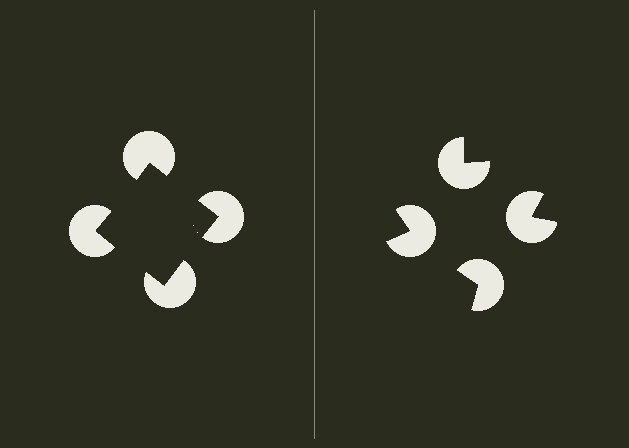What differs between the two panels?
The pac-man discs are positioned identically on both sides; only the wedge orientations differ. On the left they align to a square; on the right they are misaligned.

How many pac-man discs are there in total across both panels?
8 — 4 on each side.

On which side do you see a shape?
An illusory square appears on the left side. On the right side the wedge cuts are rotated, so no coherent shape forms.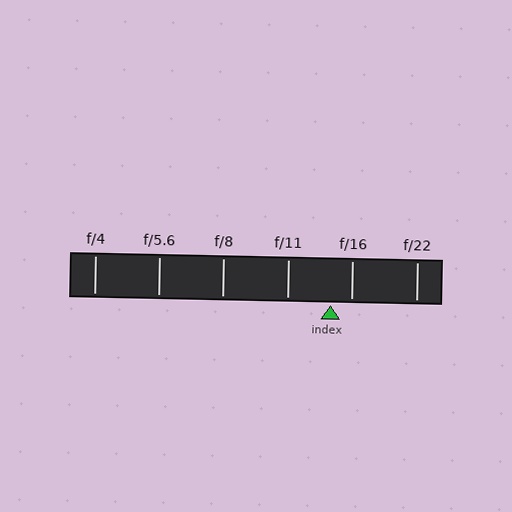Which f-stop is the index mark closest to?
The index mark is closest to f/16.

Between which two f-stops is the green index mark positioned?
The index mark is between f/11 and f/16.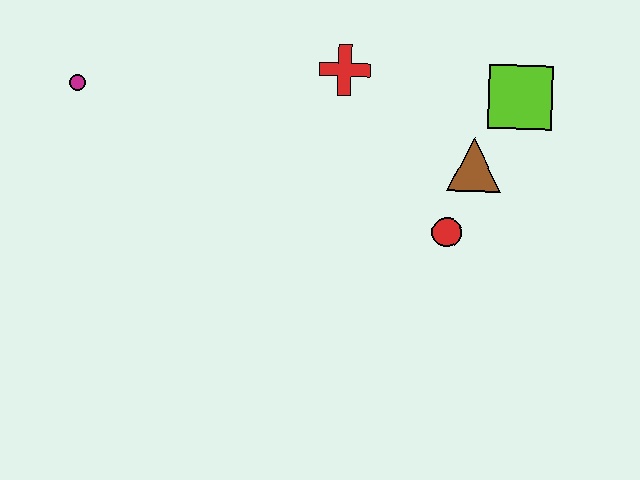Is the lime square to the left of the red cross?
No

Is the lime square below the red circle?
No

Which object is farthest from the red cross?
The magenta circle is farthest from the red cross.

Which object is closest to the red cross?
The brown triangle is closest to the red cross.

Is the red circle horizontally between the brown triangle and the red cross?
Yes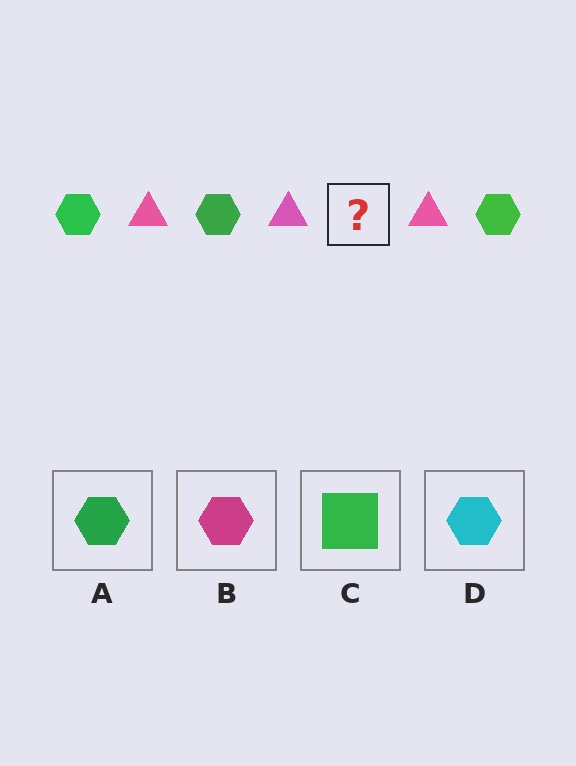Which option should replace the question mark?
Option A.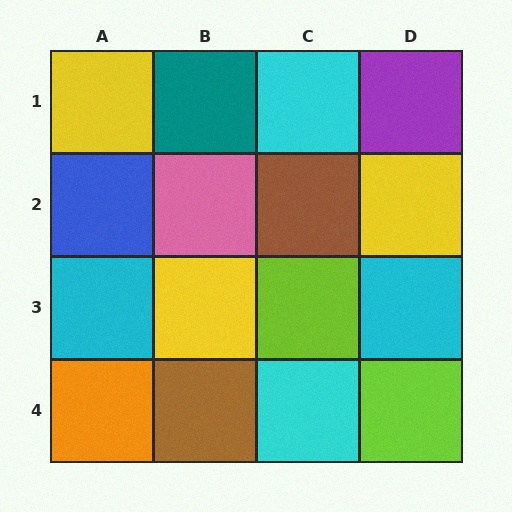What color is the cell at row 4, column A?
Orange.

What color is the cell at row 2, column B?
Pink.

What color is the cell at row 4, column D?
Lime.